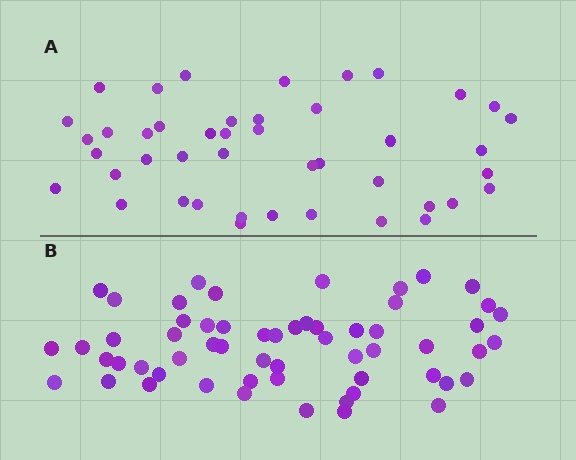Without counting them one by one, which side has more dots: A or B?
Region B (the bottom region) has more dots.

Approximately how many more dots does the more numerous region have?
Region B has approximately 15 more dots than region A.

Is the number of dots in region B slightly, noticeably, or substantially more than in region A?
Region B has noticeably more, but not dramatically so. The ratio is roughly 1.3 to 1.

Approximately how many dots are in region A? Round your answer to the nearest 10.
About 40 dots. (The exact count is 44, which rounds to 40.)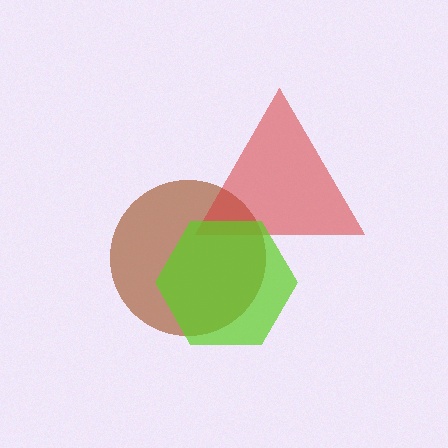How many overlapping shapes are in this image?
There are 3 overlapping shapes in the image.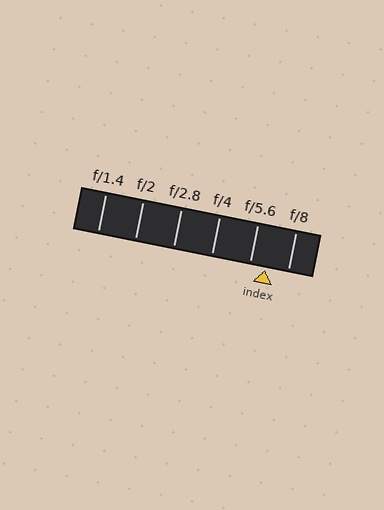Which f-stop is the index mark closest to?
The index mark is closest to f/5.6.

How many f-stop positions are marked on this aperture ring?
There are 6 f-stop positions marked.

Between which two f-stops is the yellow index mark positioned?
The index mark is between f/5.6 and f/8.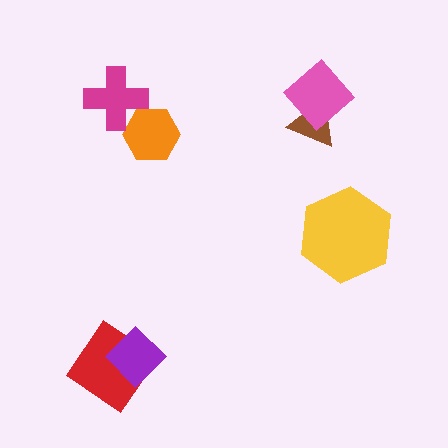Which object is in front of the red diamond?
The purple diamond is in front of the red diamond.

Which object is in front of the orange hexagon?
The magenta cross is in front of the orange hexagon.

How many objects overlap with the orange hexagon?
1 object overlaps with the orange hexagon.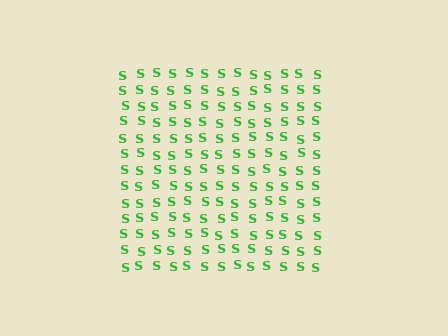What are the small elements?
The small elements are letter S's.